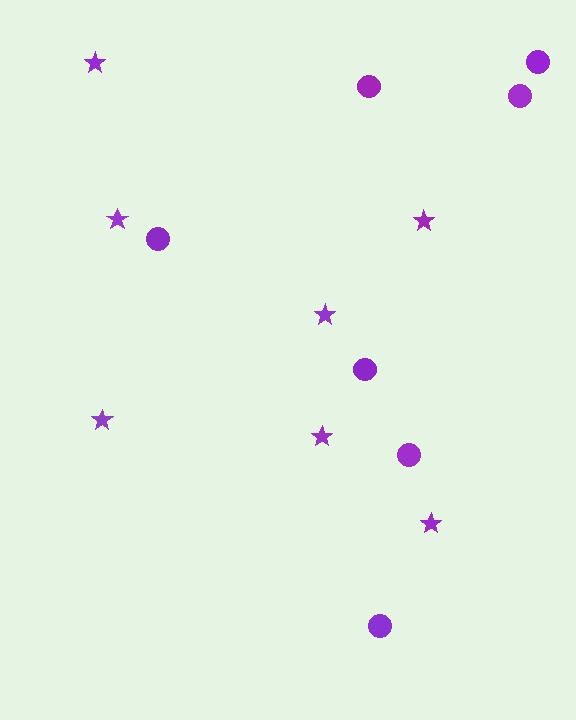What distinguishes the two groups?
There are 2 groups: one group of stars (7) and one group of circles (7).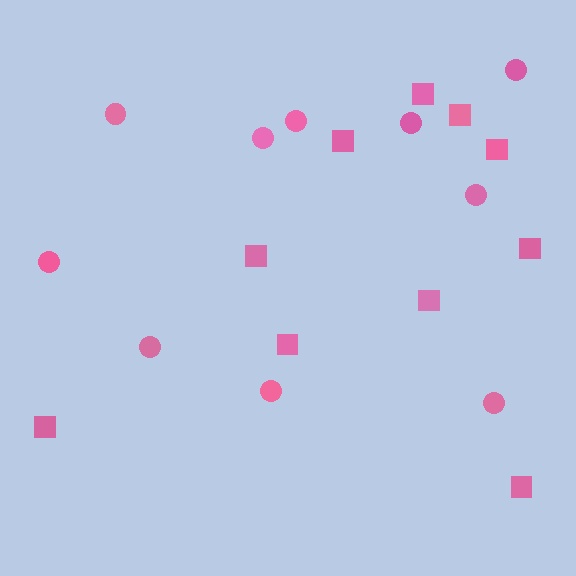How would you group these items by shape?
There are 2 groups: one group of circles (10) and one group of squares (10).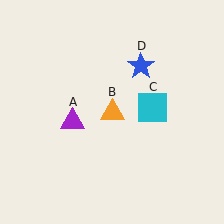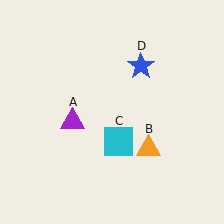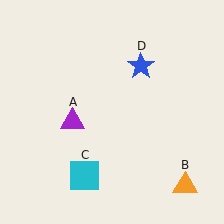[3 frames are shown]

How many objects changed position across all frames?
2 objects changed position: orange triangle (object B), cyan square (object C).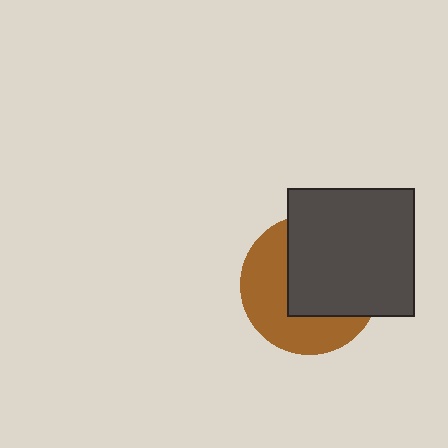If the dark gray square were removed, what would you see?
You would see the complete brown circle.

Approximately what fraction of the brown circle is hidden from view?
Roughly 54% of the brown circle is hidden behind the dark gray square.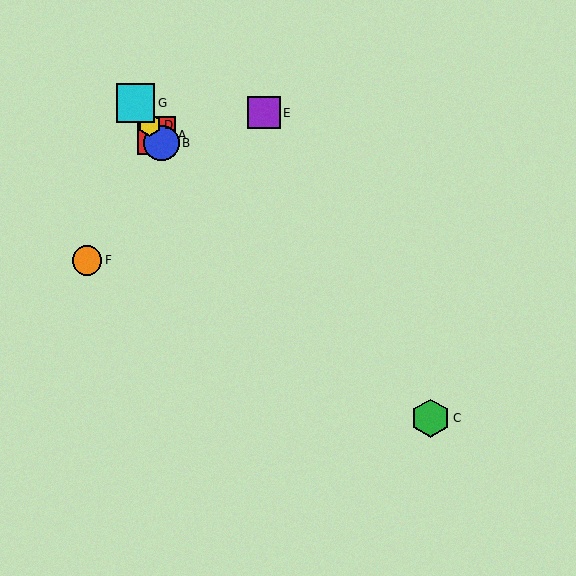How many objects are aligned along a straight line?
4 objects (A, B, D, G) are aligned along a straight line.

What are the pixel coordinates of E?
Object E is at (263, 113).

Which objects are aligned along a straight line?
Objects A, B, D, G are aligned along a straight line.